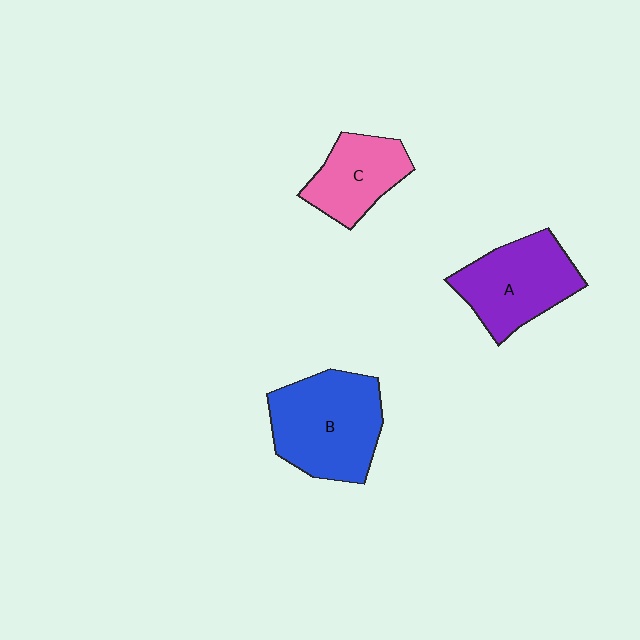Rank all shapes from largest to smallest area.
From largest to smallest: B (blue), A (purple), C (pink).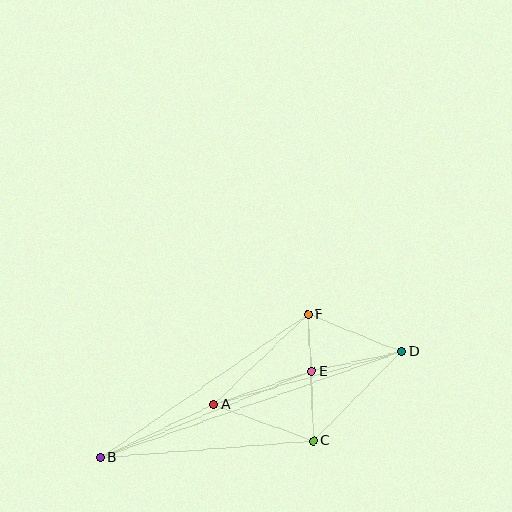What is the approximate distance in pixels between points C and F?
The distance between C and F is approximately 127 pixels.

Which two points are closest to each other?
Points E and F are closest to each other.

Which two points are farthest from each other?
Points B and D are farthest from each other.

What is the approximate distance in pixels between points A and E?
The distance between A and E is approximately 103 pixels.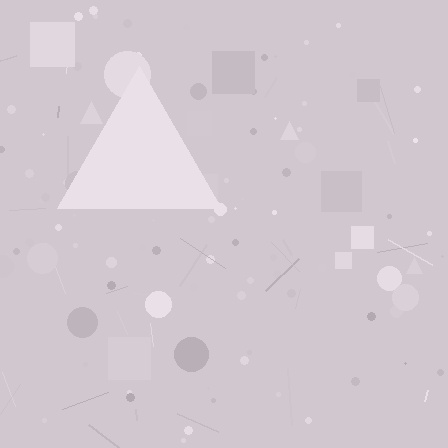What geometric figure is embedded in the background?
A triangle is embedded in the background.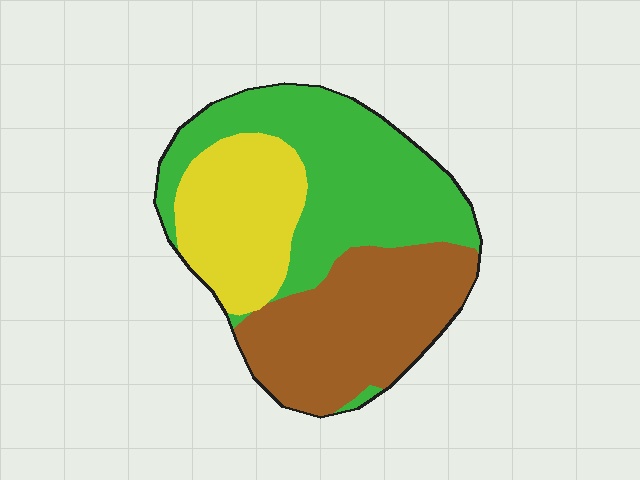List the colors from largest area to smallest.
From largest to smallest: green, brown, yellow.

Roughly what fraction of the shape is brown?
Brown covers about 35% of the shape.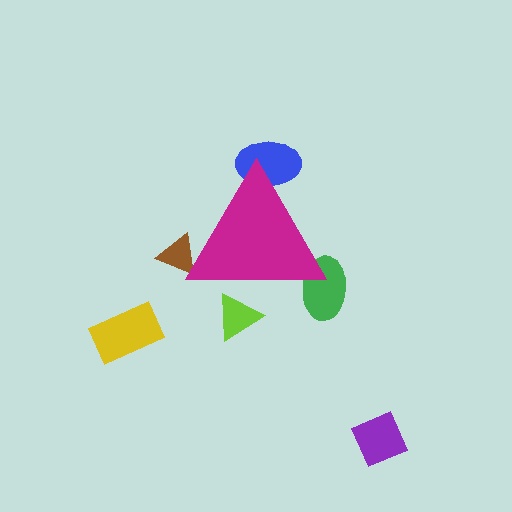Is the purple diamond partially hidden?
No, the purple diamond is fully visible.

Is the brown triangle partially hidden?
Yes, the brown triangle is partially hidden behind the magenta triangle.